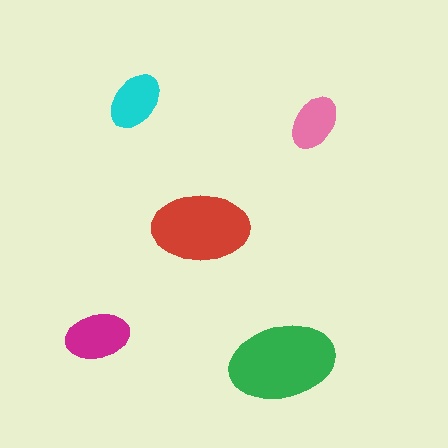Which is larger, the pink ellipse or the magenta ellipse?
The magenta one.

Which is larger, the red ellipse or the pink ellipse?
The red one.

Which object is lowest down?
The green ellipse is bottommost.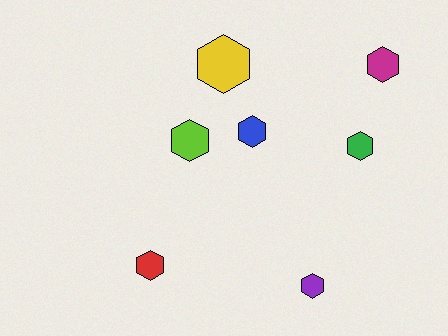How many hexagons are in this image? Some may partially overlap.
There are 7 hexagons.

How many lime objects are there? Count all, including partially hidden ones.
There is 1 lime object.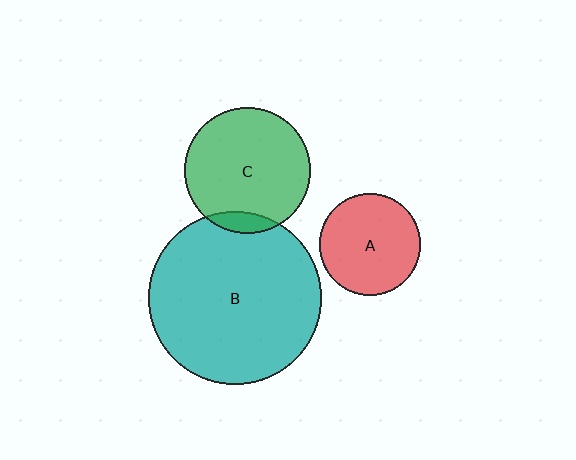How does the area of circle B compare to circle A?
Approximately 2.9 times.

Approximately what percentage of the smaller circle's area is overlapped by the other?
Approximately 10%.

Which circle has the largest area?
Circle B (teal).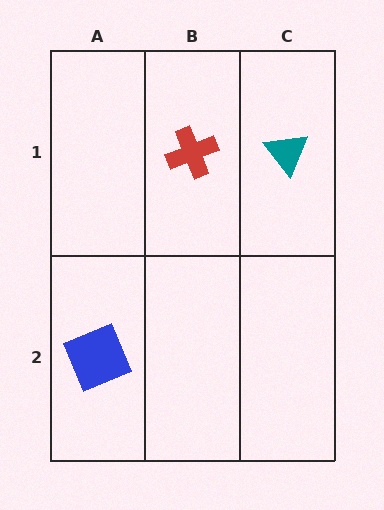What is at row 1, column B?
A red cross.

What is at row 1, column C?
A teal triangle.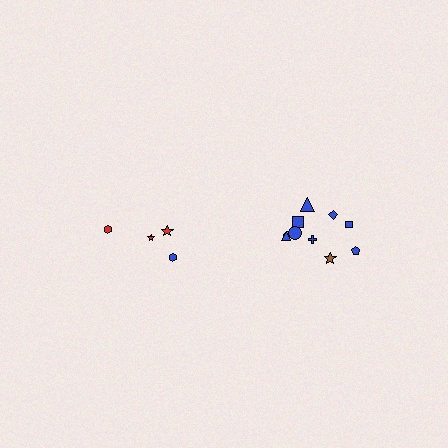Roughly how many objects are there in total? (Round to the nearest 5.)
Roughly 15 objects in total.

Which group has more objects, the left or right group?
The right group.